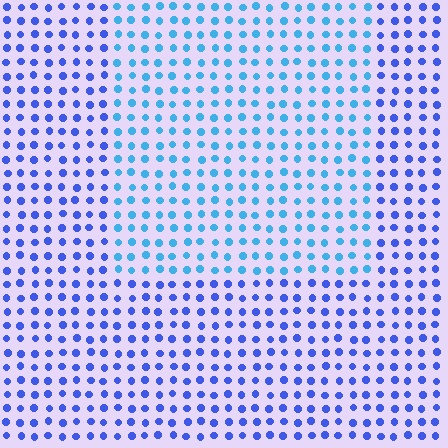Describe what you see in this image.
The image is filled with small blue elements in a uniform arrangement. A rectangle-shaped region is visible where the elements are tinted to a slightly different hue, forming a subtle color boundary.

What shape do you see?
I see a rectangle.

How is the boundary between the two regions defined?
The boundary is defined purely by a slight shift in hue (about 32 degrees). Spacing, size, and orientation are identical on both sides.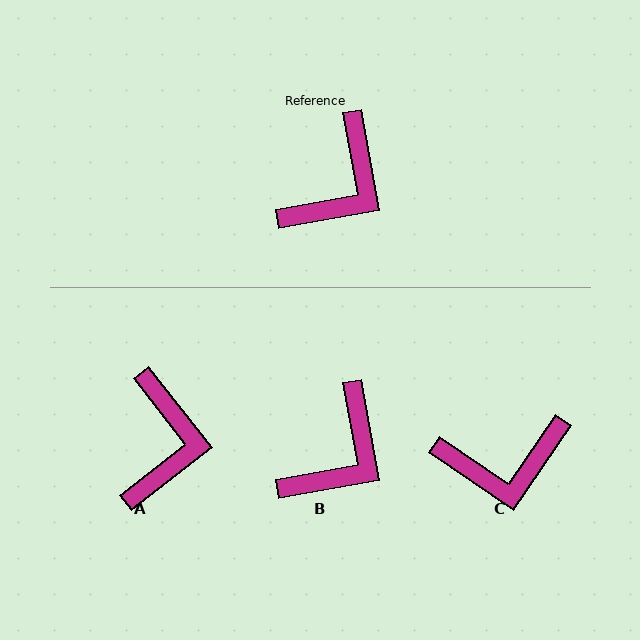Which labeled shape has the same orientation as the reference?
B.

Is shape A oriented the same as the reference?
No, it is off by about 28 degrees.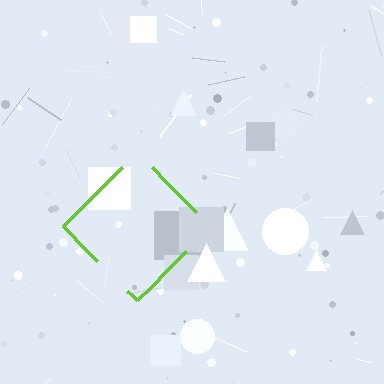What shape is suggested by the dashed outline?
The dashed outline suggests a diamond.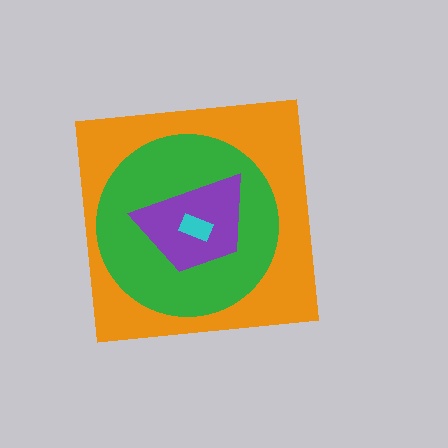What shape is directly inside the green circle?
The purple trapezoid.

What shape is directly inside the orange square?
The green circle.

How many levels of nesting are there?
4.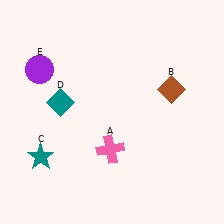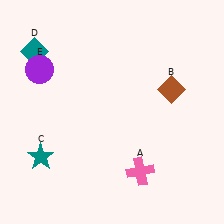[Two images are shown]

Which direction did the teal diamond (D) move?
The teal diamond (D) moved up.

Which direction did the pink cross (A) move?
The pink cross (A) moved right.